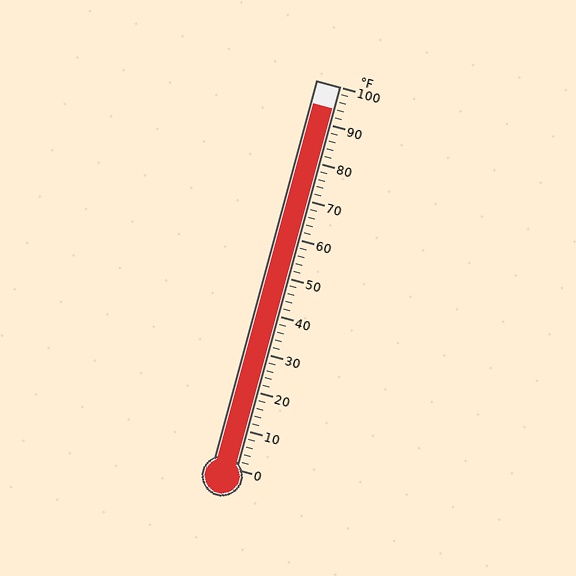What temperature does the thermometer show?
The thermometer shows approximately 94°F.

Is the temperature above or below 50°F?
The temperature is above 50°F.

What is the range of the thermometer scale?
The thermometer scale ranges from 0°F to 100°F.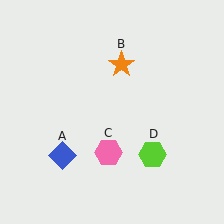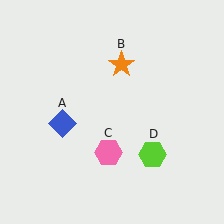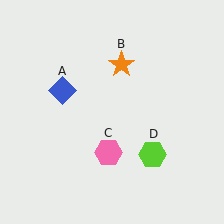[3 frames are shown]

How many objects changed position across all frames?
1 object changed position: blue diamond (object A).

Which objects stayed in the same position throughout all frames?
Orange star (object B) and pink hexagon (object C) and lime hexagon (object D) remained stationary.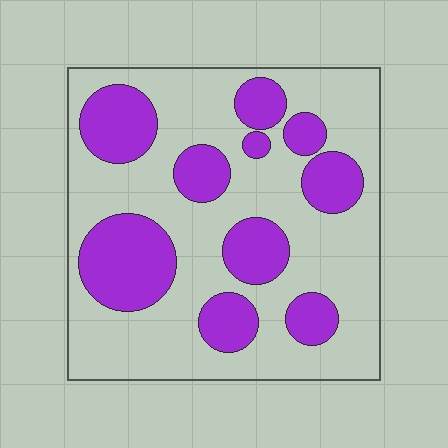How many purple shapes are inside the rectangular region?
10.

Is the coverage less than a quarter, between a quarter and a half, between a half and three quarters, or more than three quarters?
Between a quarter and a half.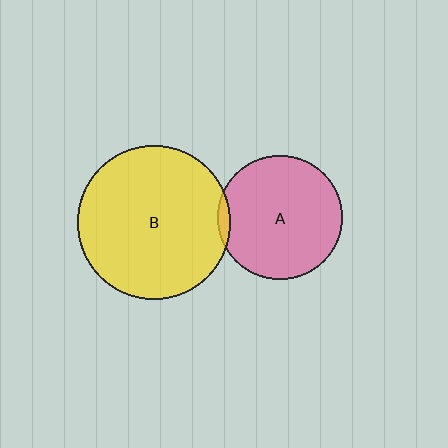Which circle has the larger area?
Circle B (yellow).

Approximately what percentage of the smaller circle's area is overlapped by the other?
Approximately 5%.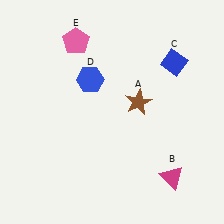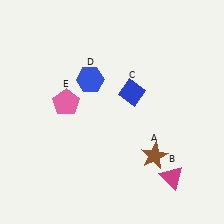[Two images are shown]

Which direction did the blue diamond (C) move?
The blue diamond (C) moved left.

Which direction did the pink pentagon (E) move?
The pink pentagon (E) moved down.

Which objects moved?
The objects that moved are: the brown star (A), the blue diamond (C), the pink pentagon (E).